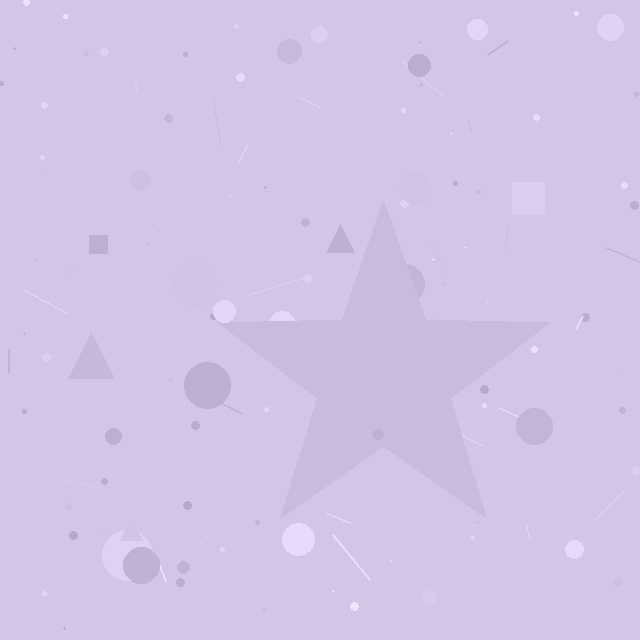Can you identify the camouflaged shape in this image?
The camouflaged shape is a star.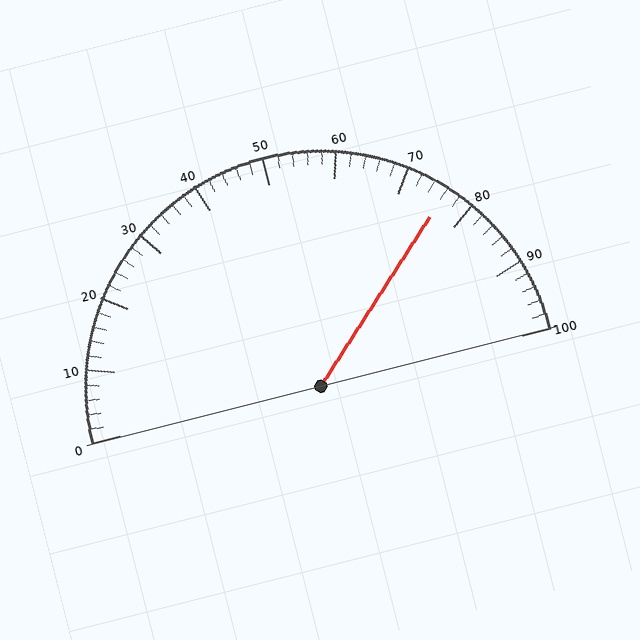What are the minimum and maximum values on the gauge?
The gauge ranges from 0 to 100.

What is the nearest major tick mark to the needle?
The nearest major tick mark is 80.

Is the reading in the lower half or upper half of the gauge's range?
The reading is in the upper half of the range (0 to 100).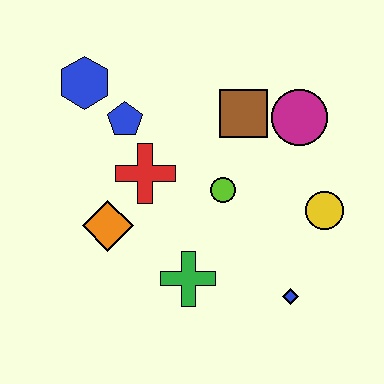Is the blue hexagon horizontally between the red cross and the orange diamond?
No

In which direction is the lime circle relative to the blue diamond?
The lime circle is above the blue diamond.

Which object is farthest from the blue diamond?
The blue hexagon is farthest from the blue diamond.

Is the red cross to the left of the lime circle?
Yes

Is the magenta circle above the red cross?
Yes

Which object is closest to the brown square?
The magenta circle is closest to the brown square.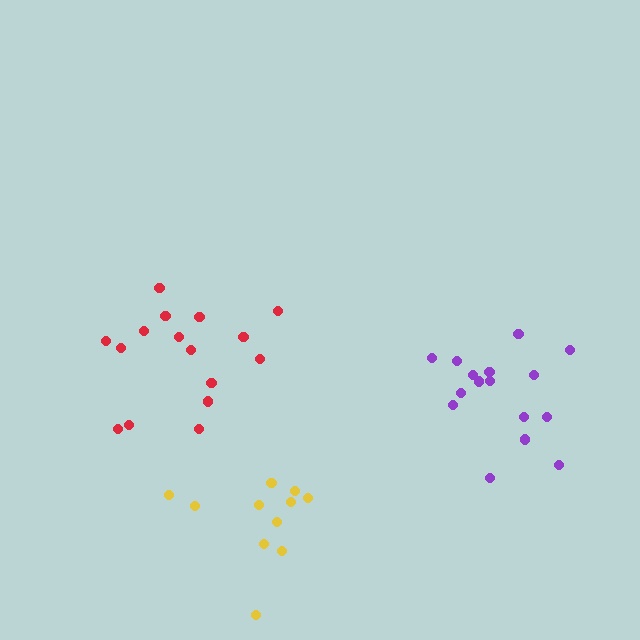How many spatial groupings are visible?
There are 3 spatial groupings.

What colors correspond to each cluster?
The clusters are colored: red, purple, yellow.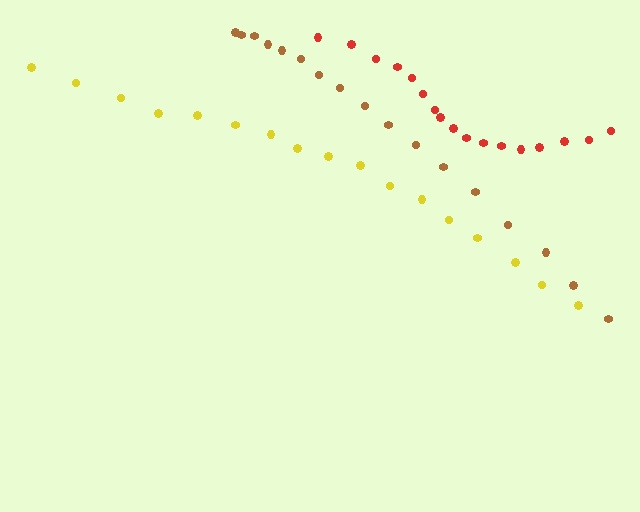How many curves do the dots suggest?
There are 3 distinct paths.